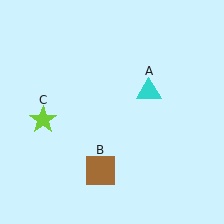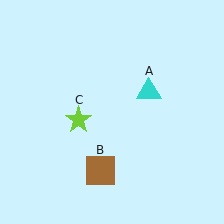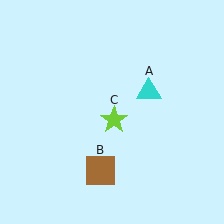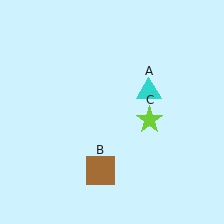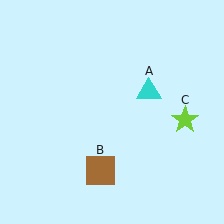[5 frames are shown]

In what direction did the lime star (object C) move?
The lime star (object C) moved right.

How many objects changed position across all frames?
1 object changed position: lime star (object C).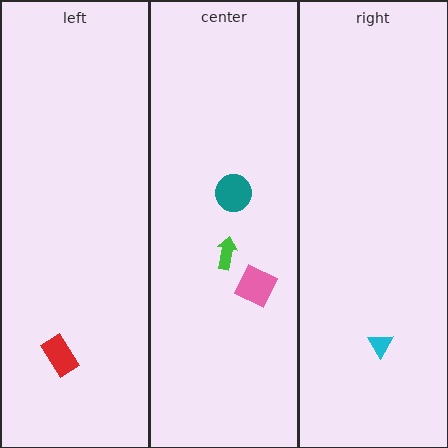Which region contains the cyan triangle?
The right region.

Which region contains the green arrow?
The center region.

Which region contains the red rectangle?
The left region.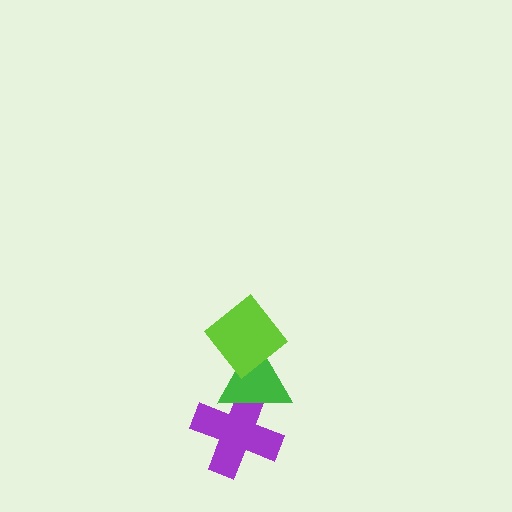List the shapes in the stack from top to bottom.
From top to bottom: the lime diamond, the green triangle, the purple cross.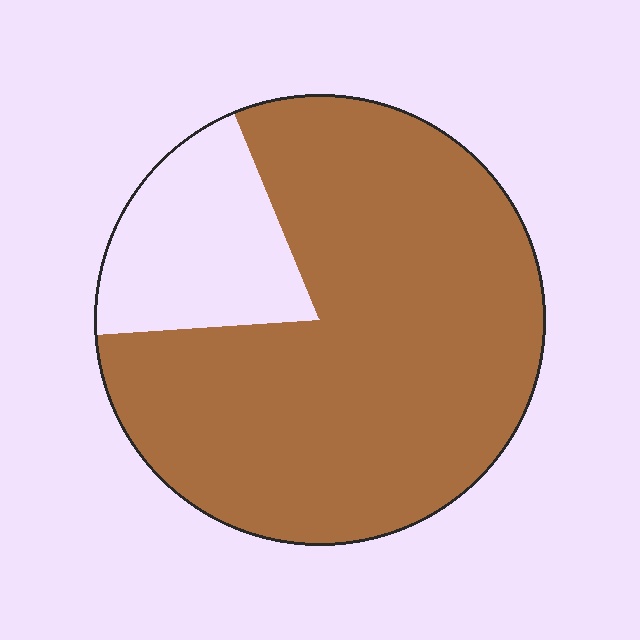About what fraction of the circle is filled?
About four fifths (4/5).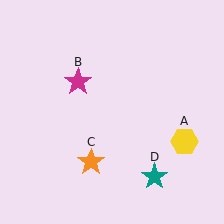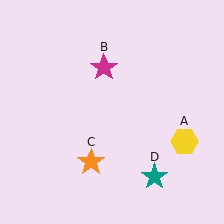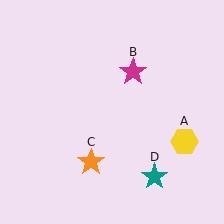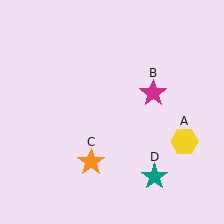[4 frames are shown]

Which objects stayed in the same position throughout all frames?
Yellow hexagon (object A) and orange star (object C) and teal star (object D) remained stationary.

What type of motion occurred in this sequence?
The magenta star (object B) rotated clockwise around the center of the scene.